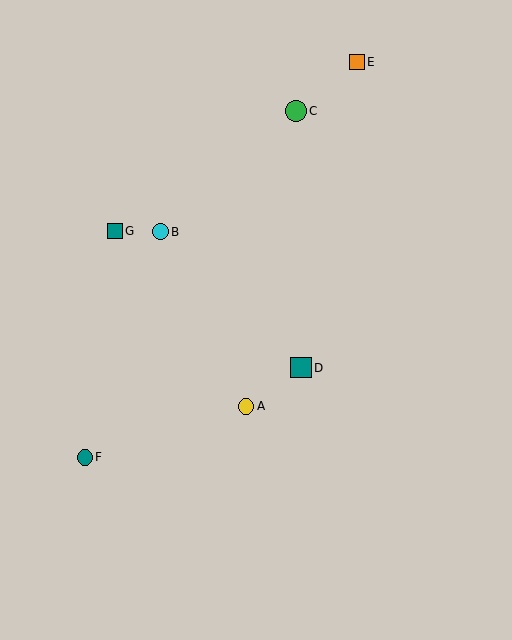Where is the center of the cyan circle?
The center of the cyan circle is at (161, 232).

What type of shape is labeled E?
Shape E is an orange square.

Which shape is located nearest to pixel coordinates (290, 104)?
The green circle (labeled C) at (296, 111) is nearest to that location.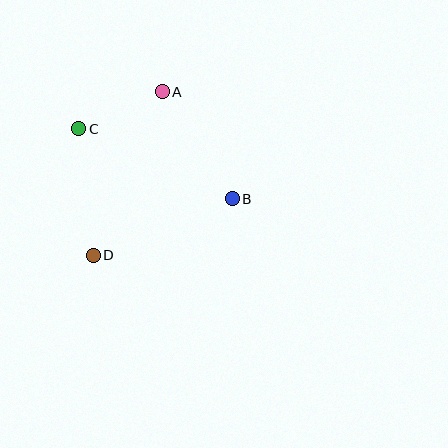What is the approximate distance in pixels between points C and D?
The distance between C and D is approximately 128 pixels.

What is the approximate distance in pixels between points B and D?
The distance between B and D is approximately 150 pixels.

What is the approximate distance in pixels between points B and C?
The distance between B and C is approximately 169 pixels.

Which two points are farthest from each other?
Points A and D are farthest from each other.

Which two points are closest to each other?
Points A and C are closest to each other.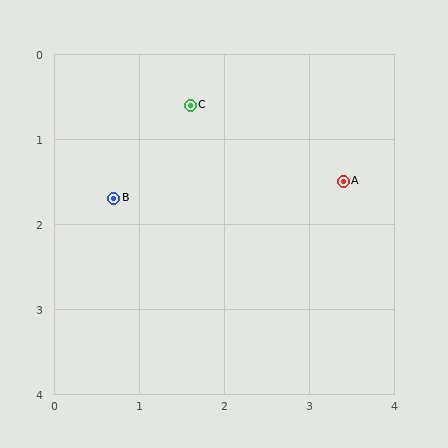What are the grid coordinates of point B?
Point B is at approximately (0.7, 1.7).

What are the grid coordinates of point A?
Point A is at approximately (3.4, 1.5).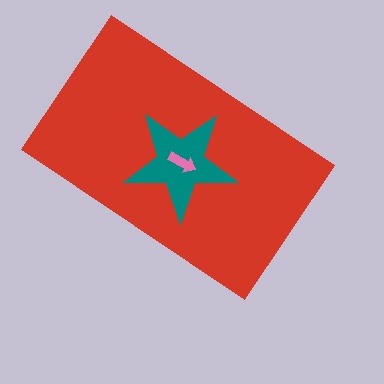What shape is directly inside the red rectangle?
The teal star.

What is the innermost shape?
The pink arrow.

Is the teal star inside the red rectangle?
Yes.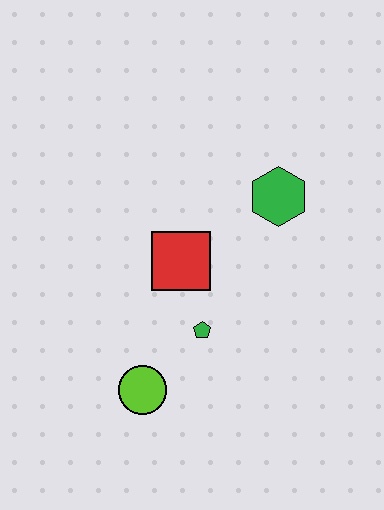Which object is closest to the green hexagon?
The red square is closest to the green hexagon.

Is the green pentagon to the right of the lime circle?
Yes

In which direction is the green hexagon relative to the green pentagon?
The green hexagon is above the green pentagon.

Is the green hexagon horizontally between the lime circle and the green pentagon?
No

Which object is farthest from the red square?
The lime circle is farthest from the red square.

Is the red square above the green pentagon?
Yes